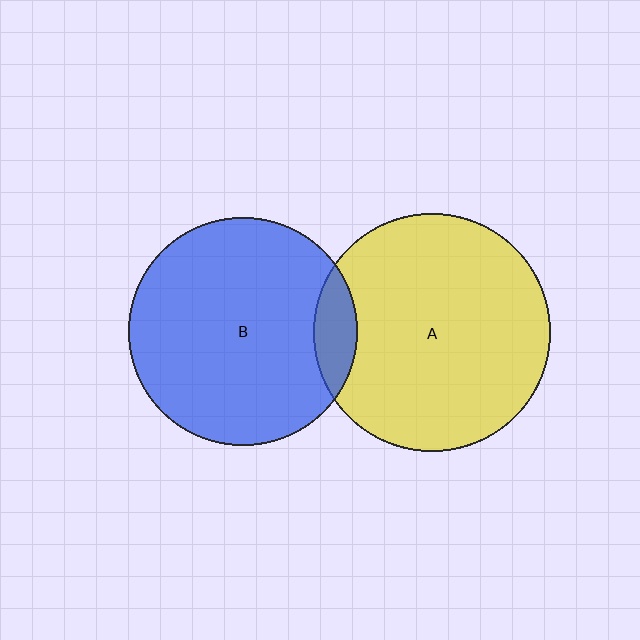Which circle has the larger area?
Circle A (yellow).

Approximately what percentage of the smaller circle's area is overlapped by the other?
Approximately 10%.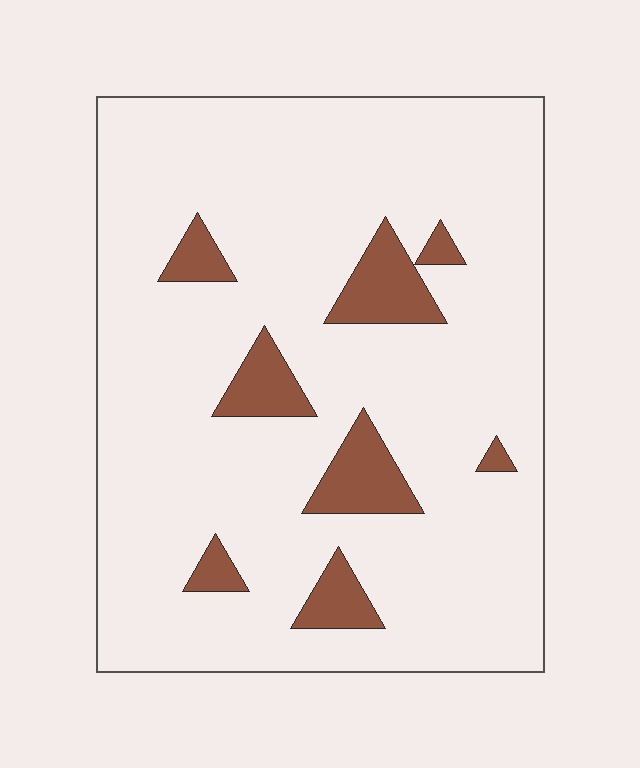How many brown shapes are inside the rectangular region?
8.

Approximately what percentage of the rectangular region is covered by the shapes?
Approximately 10%.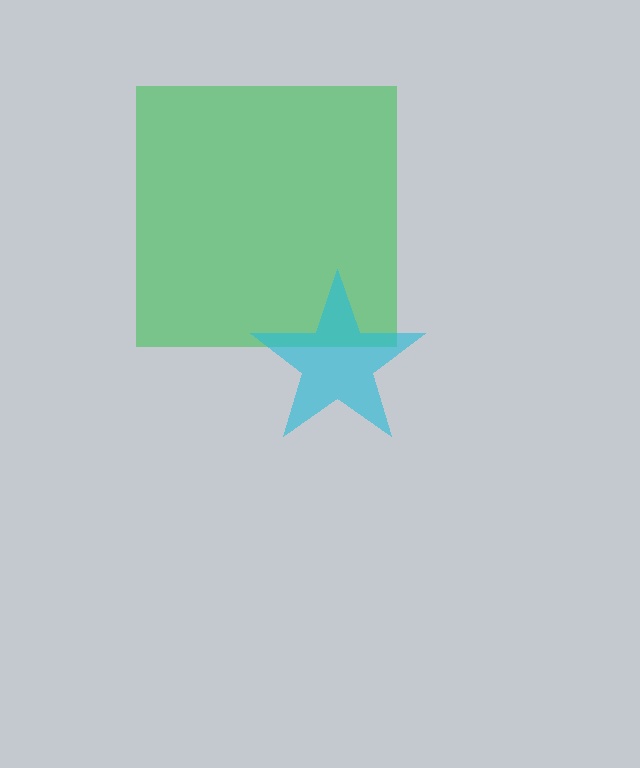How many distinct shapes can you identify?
There are 2 distinct shapes: a green square, a cyan star.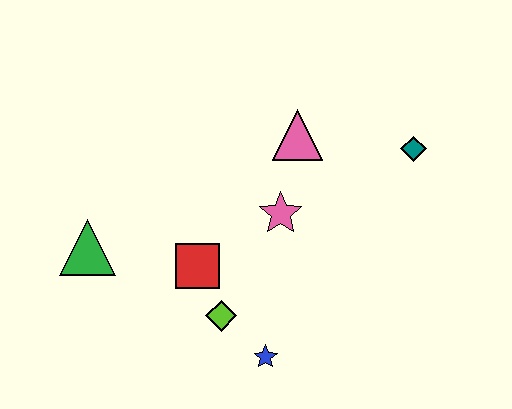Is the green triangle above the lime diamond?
Yes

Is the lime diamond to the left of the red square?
No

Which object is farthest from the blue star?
The teal diamond is farthest from the blue star.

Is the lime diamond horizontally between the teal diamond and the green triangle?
Yes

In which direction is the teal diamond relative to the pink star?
The teal diamond is to the right of the pink star.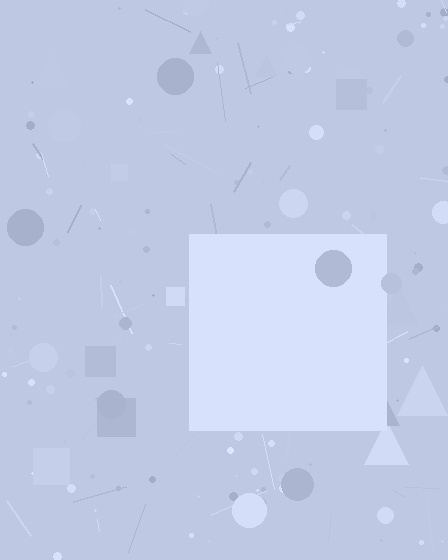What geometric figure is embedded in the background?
A square is embedded in the background.